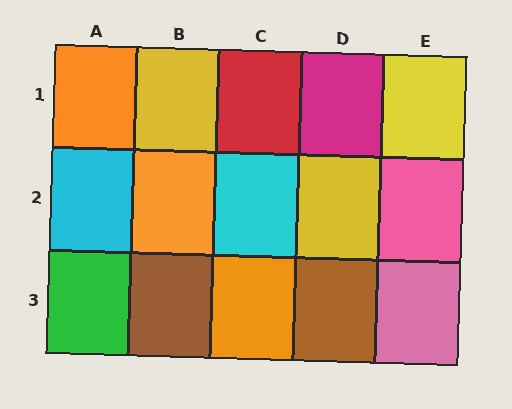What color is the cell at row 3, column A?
Green.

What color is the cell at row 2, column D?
Yellow.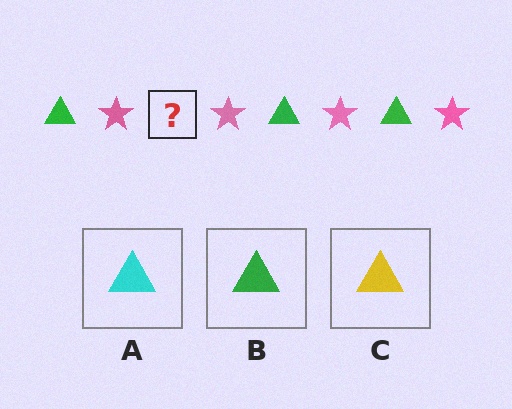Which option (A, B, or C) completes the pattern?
B.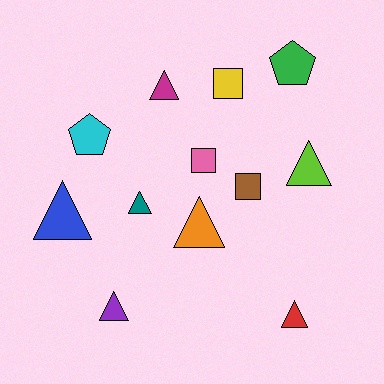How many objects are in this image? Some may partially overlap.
There are 12 objects.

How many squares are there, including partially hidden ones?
There are 3 squares.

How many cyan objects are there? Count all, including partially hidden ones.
There is 1 cyan object.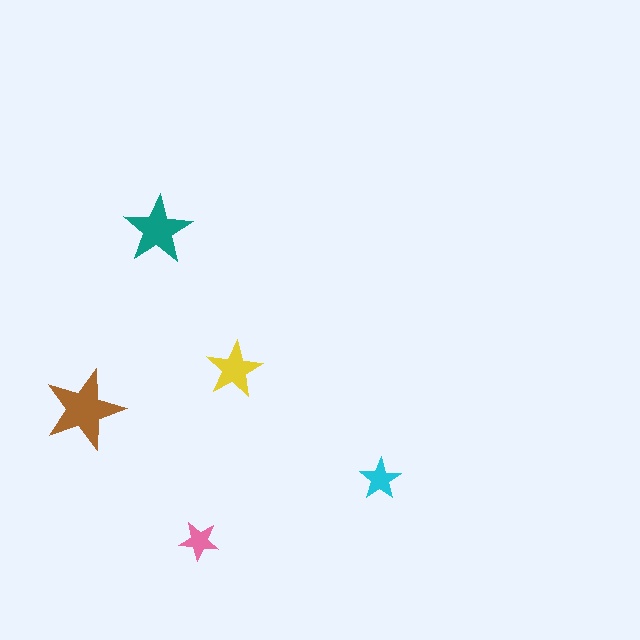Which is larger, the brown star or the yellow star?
The brown one.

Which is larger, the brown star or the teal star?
The brown one.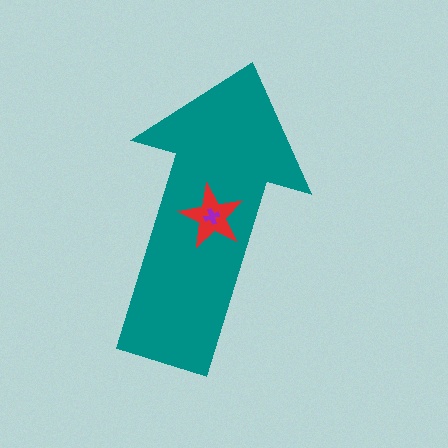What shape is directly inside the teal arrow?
The red star.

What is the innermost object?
The purple cross.